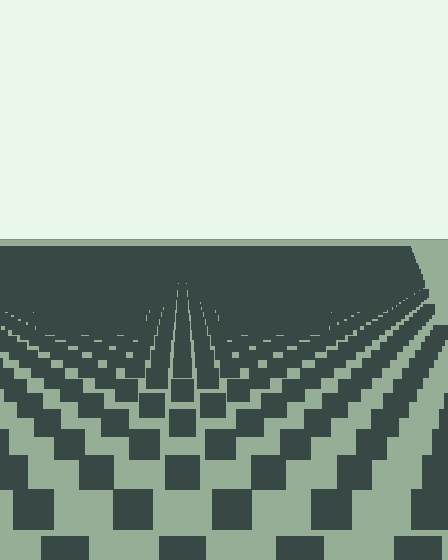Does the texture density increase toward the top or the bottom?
Density increases toward the top.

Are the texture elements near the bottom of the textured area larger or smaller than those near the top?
Larger. Near the bottom, elements are closer to the viewer and appear at a bigger on-screen size.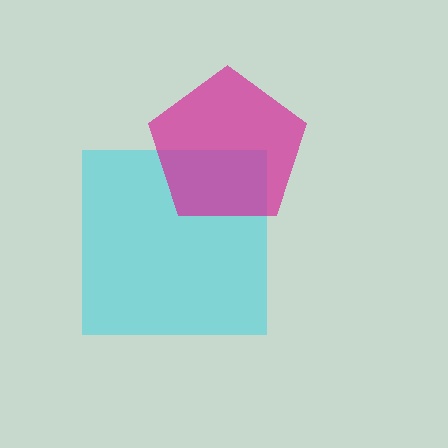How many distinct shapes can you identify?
There are 2 distinct shapes: a cyan square, a magenta pentagon.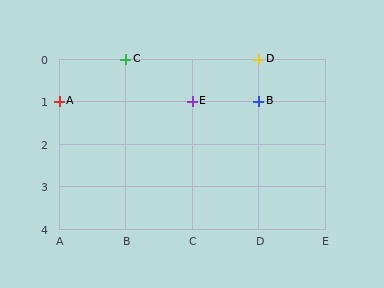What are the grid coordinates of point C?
Point C is at grid coordinates (B, 0).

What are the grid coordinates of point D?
Point D is at grid coordinates (D, 0).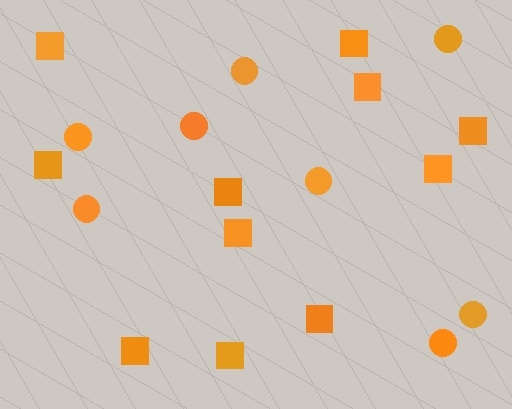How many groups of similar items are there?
There are 2 groups: one group of circles (8) and one group of squares (11).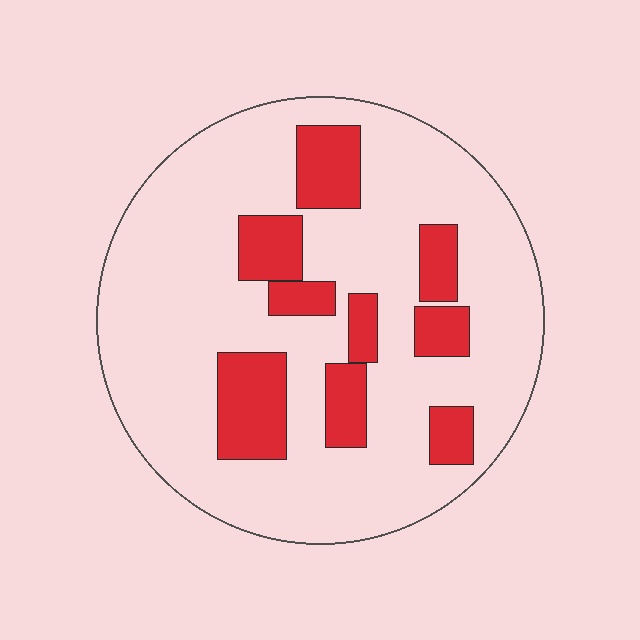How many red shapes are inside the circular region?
9.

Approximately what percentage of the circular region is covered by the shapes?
Approximately 20%.